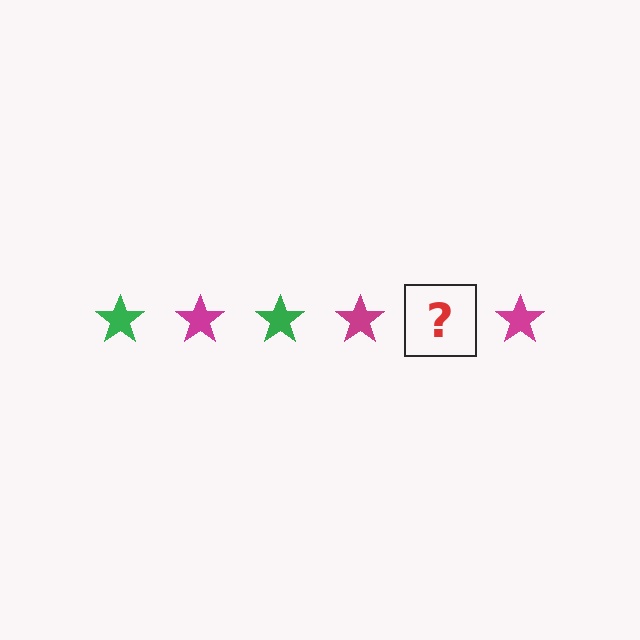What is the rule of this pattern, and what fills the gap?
The rule is that the pattern cycles through green, magenta stars. The gap should be filled with a green star.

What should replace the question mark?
The question mark should be replaced with a green star.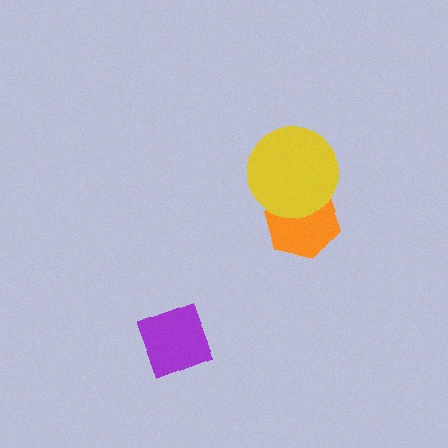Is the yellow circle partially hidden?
No, no other shape covers it.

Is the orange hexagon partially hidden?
Yes, it is partially covered by another shape.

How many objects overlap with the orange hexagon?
1 object overlaps with the orange hexagon.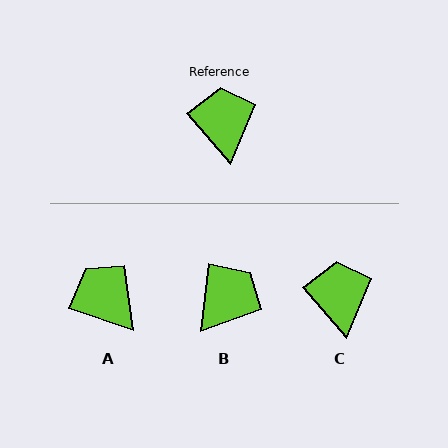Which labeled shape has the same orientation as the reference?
C.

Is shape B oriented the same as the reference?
No, it is off by about 48 degrees.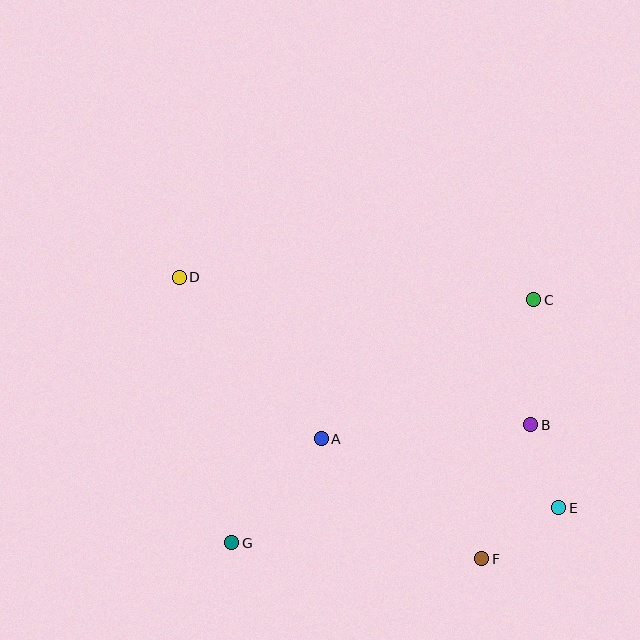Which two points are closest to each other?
Points B and E are closest to each other.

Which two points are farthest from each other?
Points D and E are farthest from each other.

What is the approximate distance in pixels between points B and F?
The distance between B and F is approximately 143 pixels.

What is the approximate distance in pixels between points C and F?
The distance between C and F is approximately 264 pixels.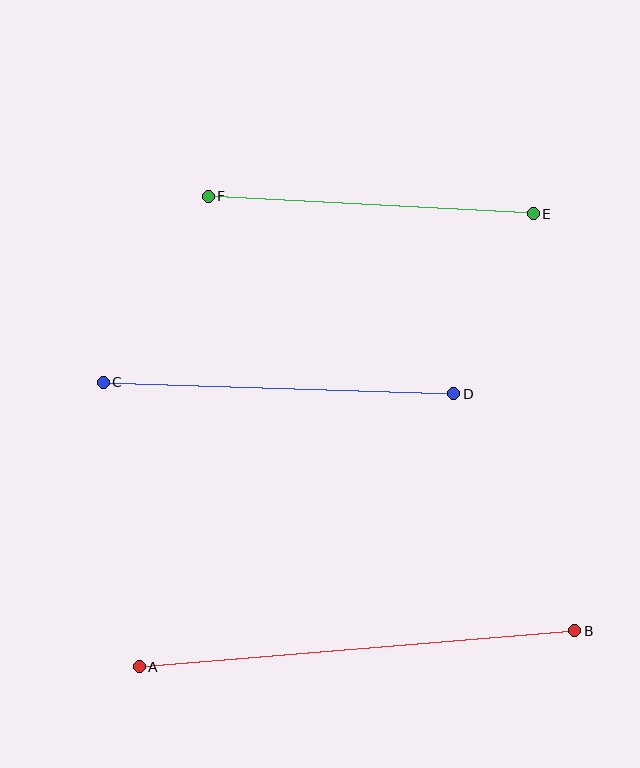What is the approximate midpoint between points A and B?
The midpoint is at approximately (357, 649) pixels.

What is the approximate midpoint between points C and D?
The midpoint is at approximately (279, 388) pixels.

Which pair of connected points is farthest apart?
Points A and B are farthest apart.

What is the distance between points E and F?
The distance is approximately 325 pixels.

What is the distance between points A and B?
The distance is approximately 437 pixels.